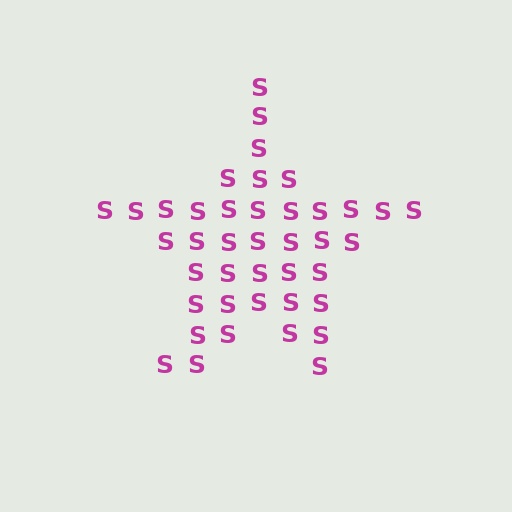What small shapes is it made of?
It is made of small letter S's.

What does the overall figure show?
The overall figure shows a star.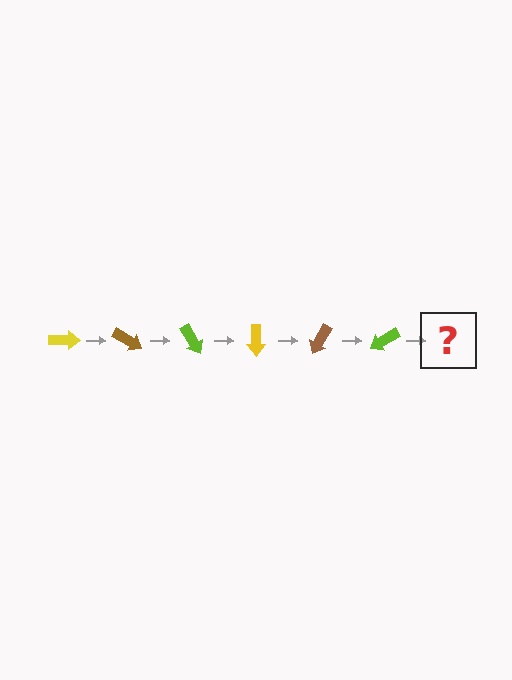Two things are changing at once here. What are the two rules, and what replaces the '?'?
The two rules are that it rotates 30 degrees each step and the color cycles through yellow, brown, and lime. The '?' should be a yellow arrow, rotated 180 degrees from the start.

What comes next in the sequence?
The next element should be a yellow arrow, rotated 180 degrees from the start.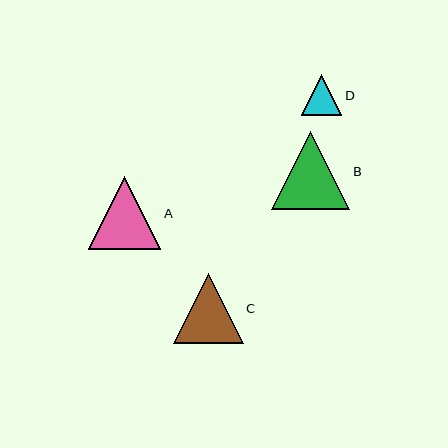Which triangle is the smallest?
Triangle D is the smallest with a size of approximately 41 pixels.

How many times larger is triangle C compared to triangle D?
Triangle C is approximately 1.7 times the size of triangle D.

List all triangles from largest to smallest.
From largest to smallest: B, A, C, D.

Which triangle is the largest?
Triangle B is the largest with a size of approximately 78 pixels.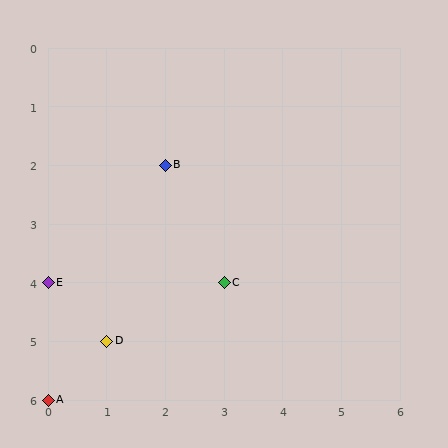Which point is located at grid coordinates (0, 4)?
Point E is at (0, 4).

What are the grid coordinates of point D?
Point D is at grid coordinates (1, 5).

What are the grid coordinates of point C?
Point C is at grid coordinates (3, 4).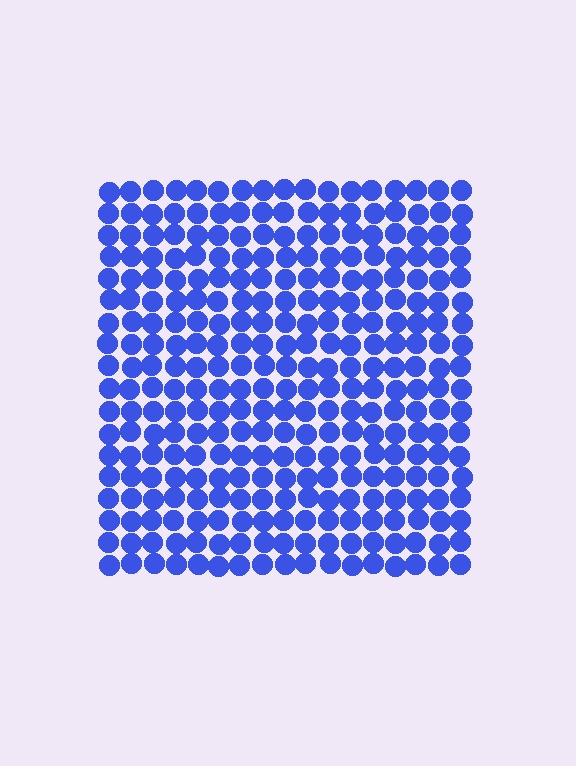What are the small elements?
The small elements are circles.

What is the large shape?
The large shape is a square.